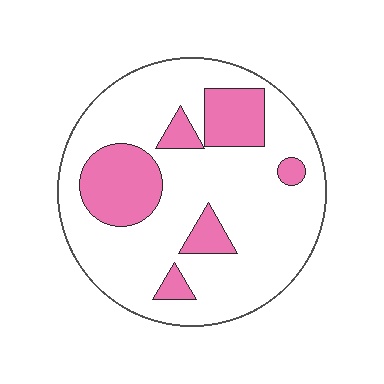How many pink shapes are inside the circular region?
6.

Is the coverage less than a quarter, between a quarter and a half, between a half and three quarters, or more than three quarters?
Less than a quarter.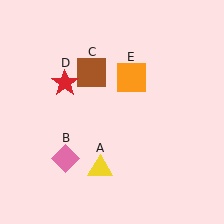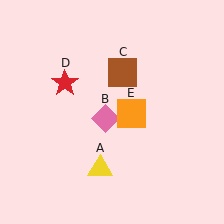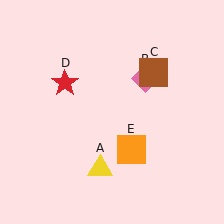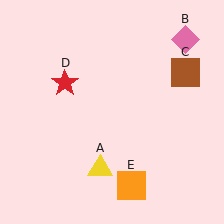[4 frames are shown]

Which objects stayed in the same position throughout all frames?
Yellow triangle (object A) and red star (object D) remained stationary.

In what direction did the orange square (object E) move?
The orange square (object E) moved down.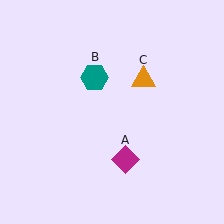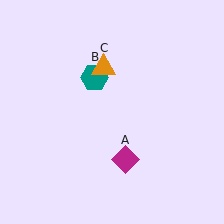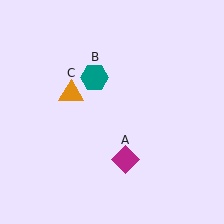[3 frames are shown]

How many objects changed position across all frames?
1 object changed position: orange triangle (object C).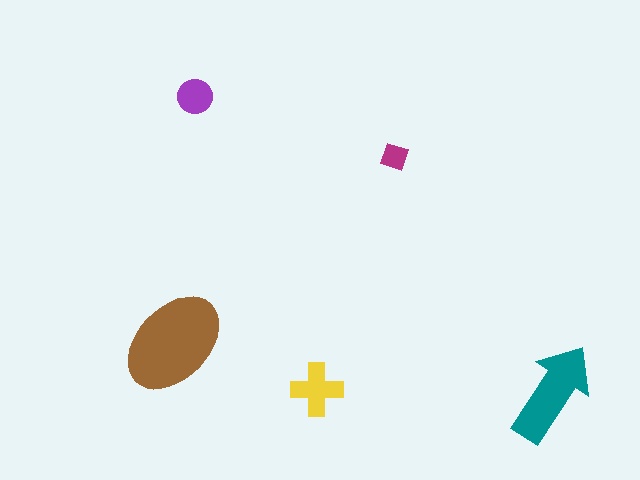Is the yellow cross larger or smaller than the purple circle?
Larger.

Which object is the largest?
The brown ellipse.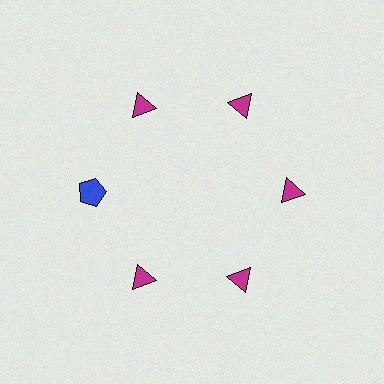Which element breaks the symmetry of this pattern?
The blue pentagon at roughly the 9 o'clock position breaks the symmetry. All other shapes are magenta triangles.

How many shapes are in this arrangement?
There are 6 shapes arranged in a ring pattern.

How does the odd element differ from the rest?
It differs in both color (blue instead of magenta) and shape (pentagon instead of triangle).